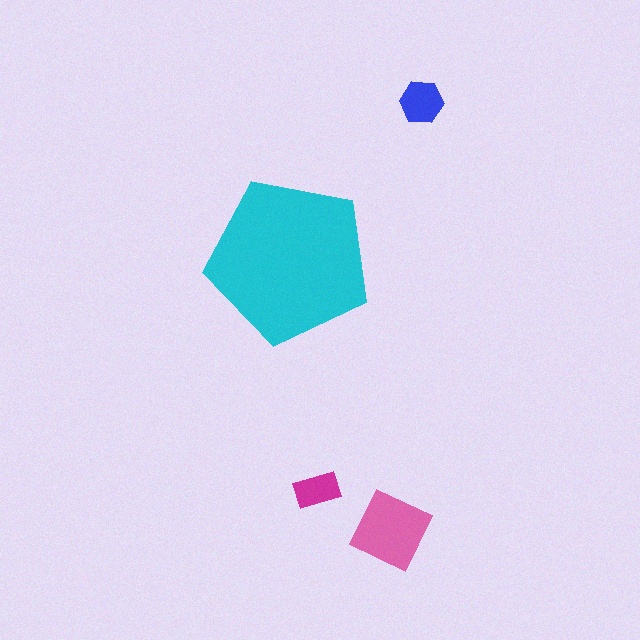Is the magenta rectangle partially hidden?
No, the magenta rectangle is fully visible.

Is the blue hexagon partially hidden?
No, the blue hexagon is fully visible.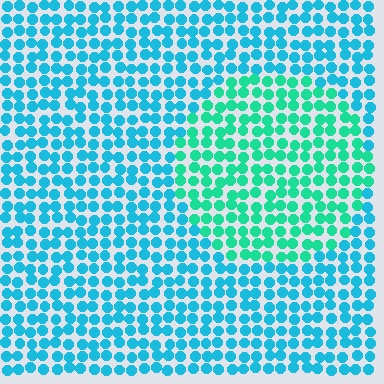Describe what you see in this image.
The image is filled with small cyan elements in a uniform arrangement. A circle-shaped region is visible where the elements are tinted to a slightly different hue, forming a subtle color boundary.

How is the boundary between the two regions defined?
The boundary is defined purely by a slight shift in hue (about 32 degrees). Spacing, size, and orientation are identical on both sides.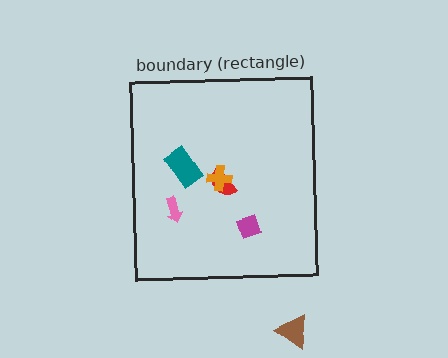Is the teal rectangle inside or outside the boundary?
Inside.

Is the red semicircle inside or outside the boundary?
Inside.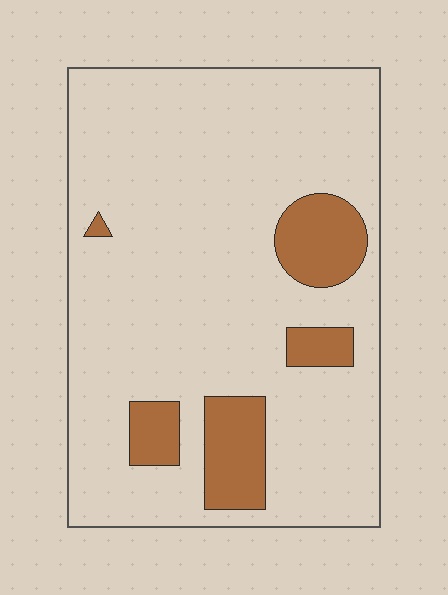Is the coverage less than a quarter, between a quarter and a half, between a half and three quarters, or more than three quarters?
Less than a quarter.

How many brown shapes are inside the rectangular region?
5.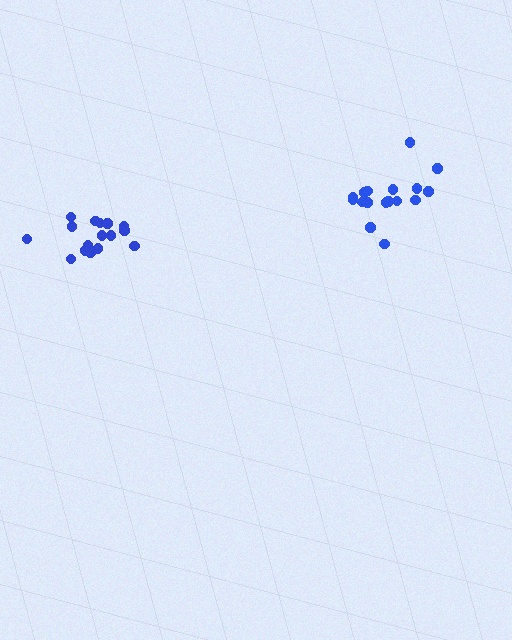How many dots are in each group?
Group 1: 18 dots, Group 2: 16 dots (34 total).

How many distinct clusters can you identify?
There are 2 distinct clusters.